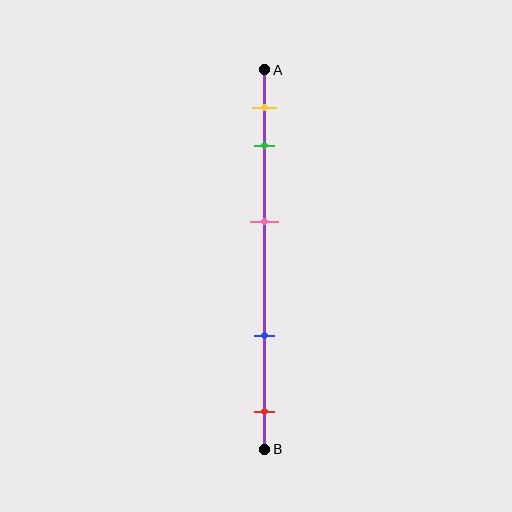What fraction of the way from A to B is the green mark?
The green mark is approximately 20% (0.2) of the way from A to B.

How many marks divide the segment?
There are 5 marks dividing the segment.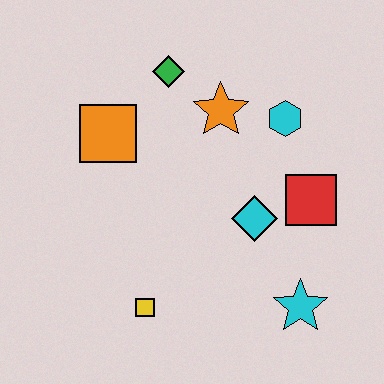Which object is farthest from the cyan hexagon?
The yellow square is farthest from the cyan hexagon.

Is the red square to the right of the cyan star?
Yes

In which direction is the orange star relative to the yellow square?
The orange star is above the yellow square.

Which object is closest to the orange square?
The green diamond is closest to the orange square.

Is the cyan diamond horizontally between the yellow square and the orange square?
No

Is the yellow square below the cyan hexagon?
Yes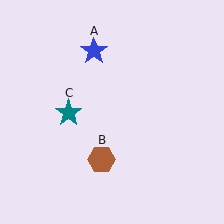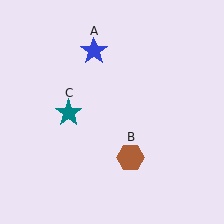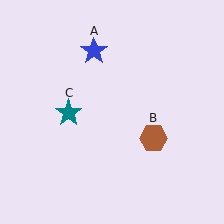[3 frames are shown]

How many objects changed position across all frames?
1 object changed position: brown hexagon (object B).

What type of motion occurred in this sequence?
The brown hexagon (object B) rotated counterclockwise around the center of the scene.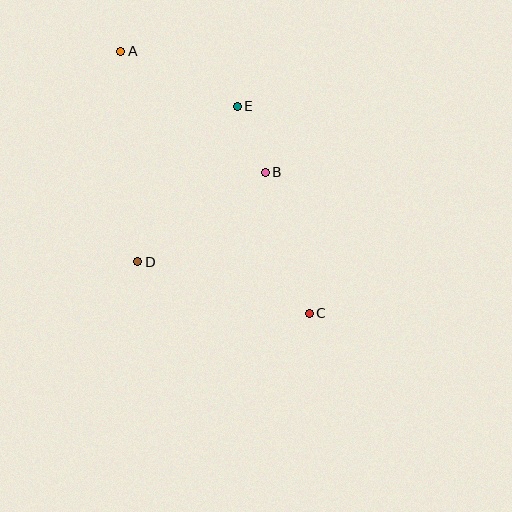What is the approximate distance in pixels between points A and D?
The distance between A and D is approximately 211 pixels.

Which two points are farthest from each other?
Points A and C are farthest from each other.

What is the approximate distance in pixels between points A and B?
The distance between A and B is approximately 188 pixels.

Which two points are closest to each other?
Points B and E are closest to each other.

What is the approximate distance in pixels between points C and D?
The distance between C and D is approximately 179 pixels.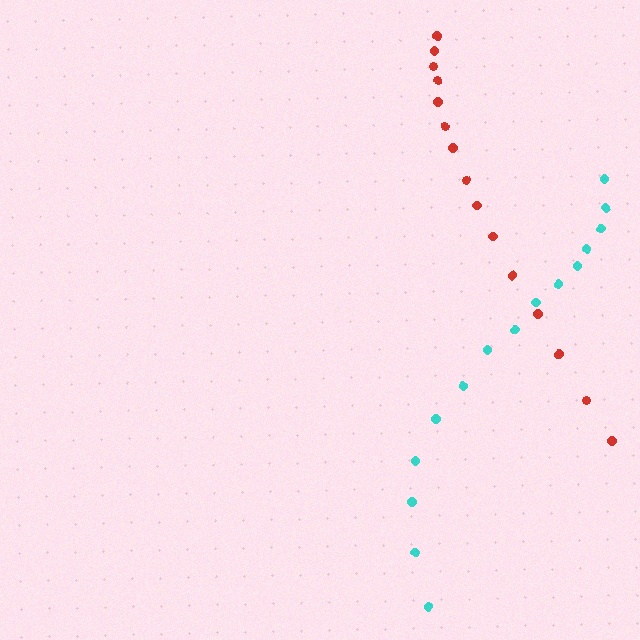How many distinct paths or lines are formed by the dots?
There are 2 distinct paths.